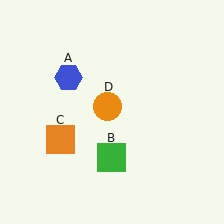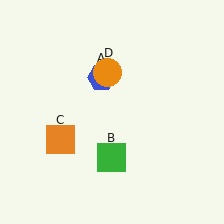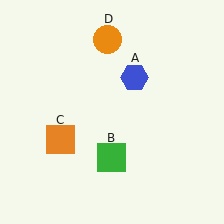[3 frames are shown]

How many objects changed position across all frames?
2 objects changed position: blue hexagon (object A), orange circle (object D).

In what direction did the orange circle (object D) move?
The orange circle (object D) moved up.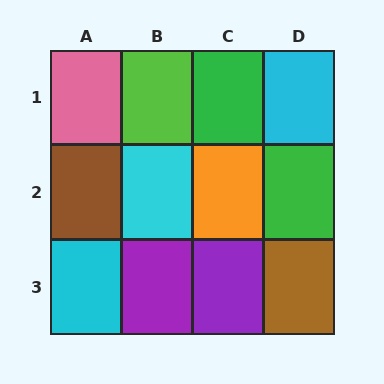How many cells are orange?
1 cell is orange.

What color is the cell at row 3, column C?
Purple.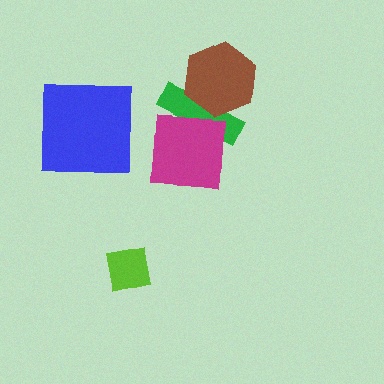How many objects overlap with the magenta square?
1 object overlaps with the magenta square.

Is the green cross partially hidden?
Yes, it is partially covered by another shape.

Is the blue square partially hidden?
No, no other shape covers it.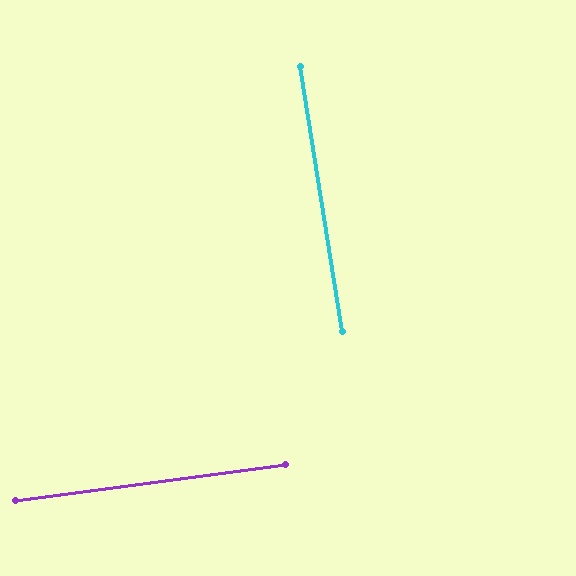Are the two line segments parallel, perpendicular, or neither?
Perpendicular — they meet at approximately 88°.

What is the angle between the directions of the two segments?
Approximately 88 degrees.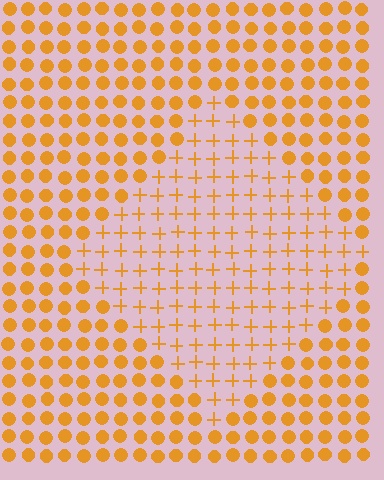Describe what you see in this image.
The image is filled with small orange elements arranged in a uniform grid. A diamond-shaped region contains plus signs, while the surrounding area contains circles. The boundary is defined purely by the change in element shape.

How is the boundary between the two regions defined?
The boundary is defined by a change in element shape: plus signs inside vs. circles outside. All elements share the same color and spacing.